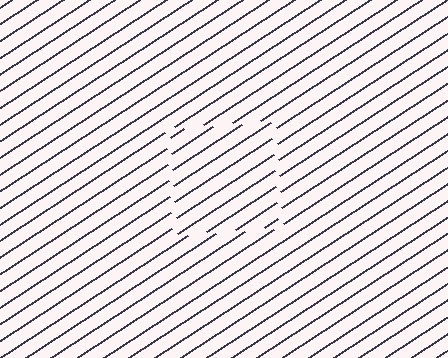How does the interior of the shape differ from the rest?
The interior of the shape contains the same grating, shifted by half a period — the contour is defined by the phase discontinuity where line-ends from the inner and outer gratings abut.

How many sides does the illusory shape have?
4 sides — the line-ends trace a square.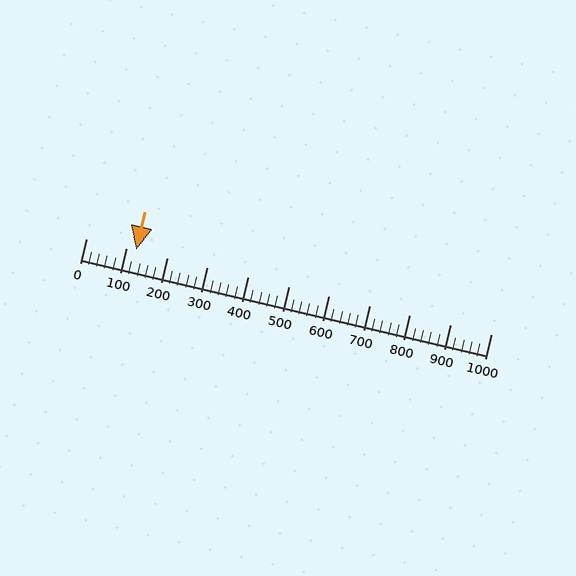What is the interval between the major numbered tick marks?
The major tick marks are spaced 100 units apart.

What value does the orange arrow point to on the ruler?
The orange arrow points to approximately 124.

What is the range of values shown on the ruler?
The ruler shows values from 0 to 1000.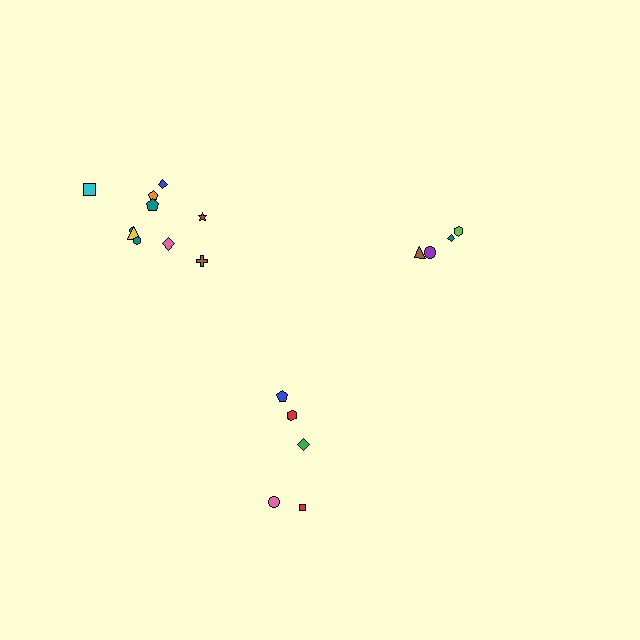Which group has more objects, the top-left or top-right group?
The top-left group.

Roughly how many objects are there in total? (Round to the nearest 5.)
Roughly 20 objects in total.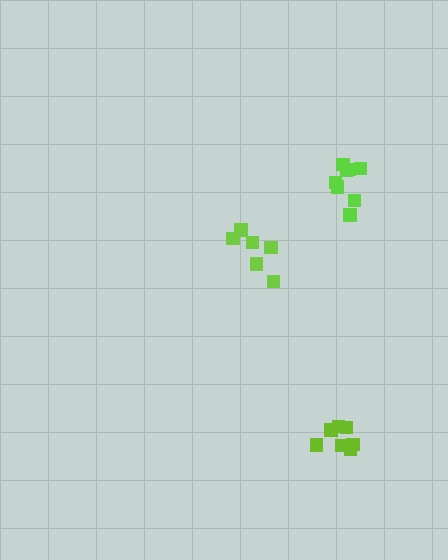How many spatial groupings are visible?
There are 3 spatial groupings.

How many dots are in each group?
Group 1: 7 dots, Group 2: 8 dots, Group 3: 6 dots (21 total).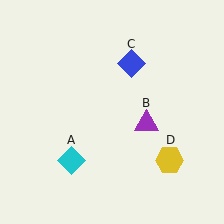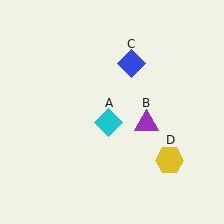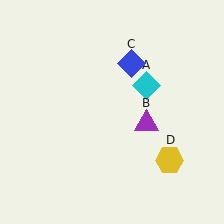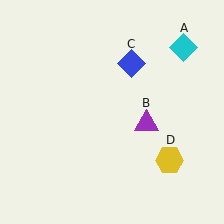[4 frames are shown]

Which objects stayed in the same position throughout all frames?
Purple triangle (object B) and blue diamond (object C) and yellow hexagon (object D) remained stationary.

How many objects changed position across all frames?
1 object changed position: cyan diamond (object A).